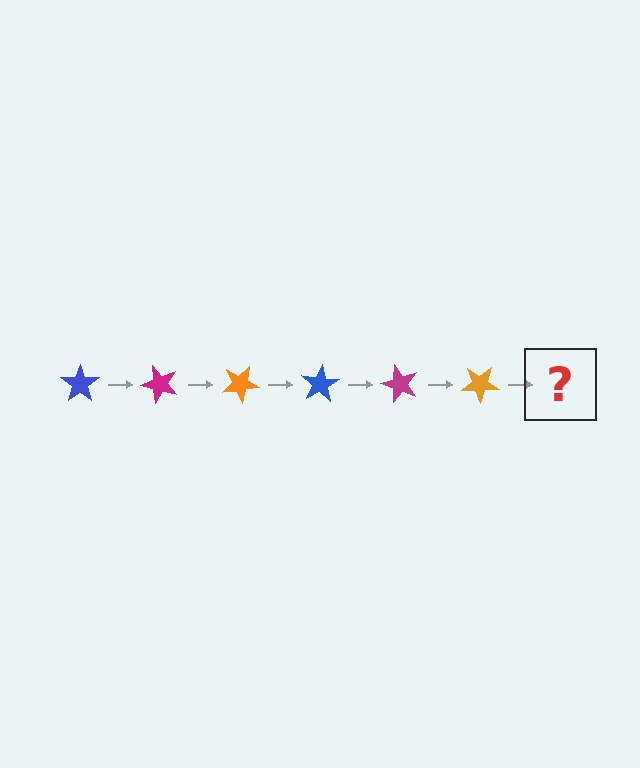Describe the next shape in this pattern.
It should be a blue star, rotated 300 degrees from the start.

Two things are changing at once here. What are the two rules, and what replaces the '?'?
The two rules are that it rotates 50 degrees each step and the color cycles through blue, magenta, and orange. The '?' should be a blue star, rotated 300 degrees from the start.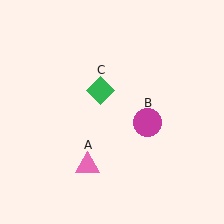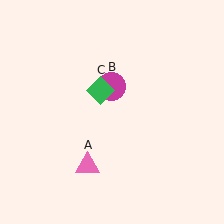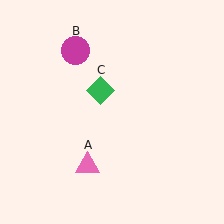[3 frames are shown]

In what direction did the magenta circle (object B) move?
The magenta circle (object B) moved up and to the left.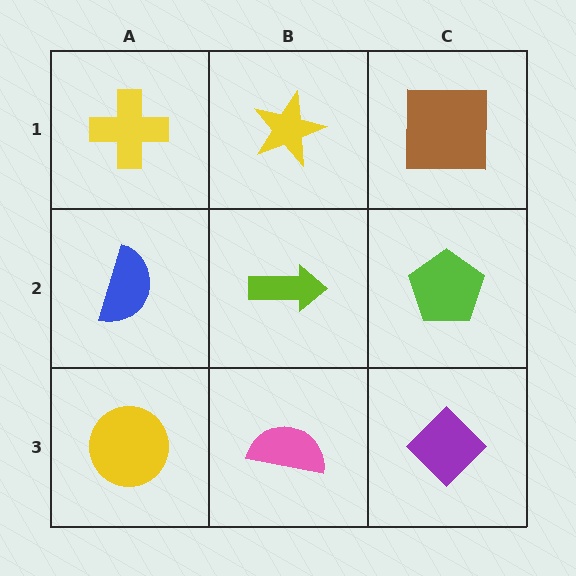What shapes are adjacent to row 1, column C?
A lime pentagon (row 2, column C), a yellow star (row 1, column B).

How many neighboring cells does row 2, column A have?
3.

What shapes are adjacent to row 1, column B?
A lime arrow (row 2, column B), a yellow cross (row 1, column A), a brown square (row 1, column C).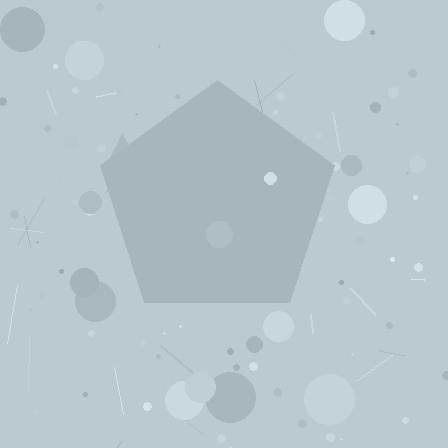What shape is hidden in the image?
A pentagon is hidden in the image.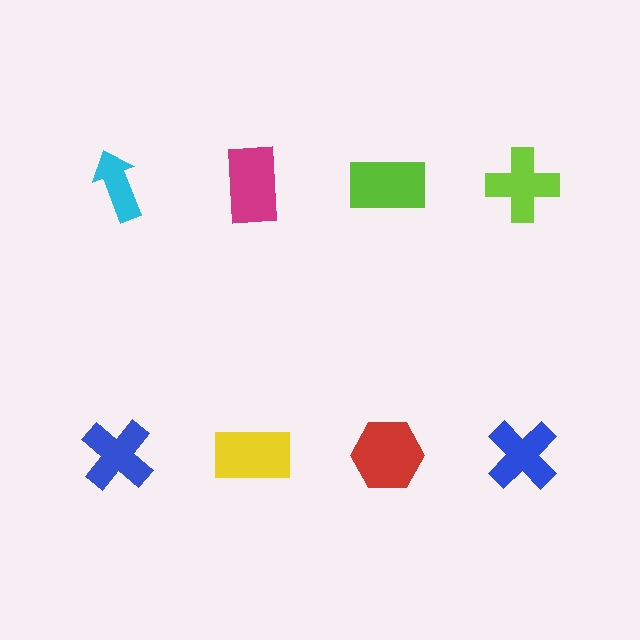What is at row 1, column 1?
A cyan arrow.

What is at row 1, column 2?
A magenta rectangle.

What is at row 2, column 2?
A yellow rectangle.